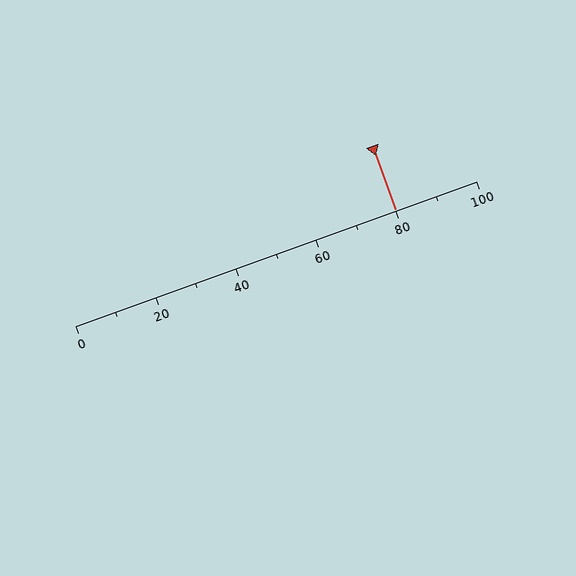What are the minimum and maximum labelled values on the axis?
The axis runs from 0 to 100.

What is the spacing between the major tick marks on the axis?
The major ticks are spaced 20 apart.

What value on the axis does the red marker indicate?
The marker indicates approximately 80.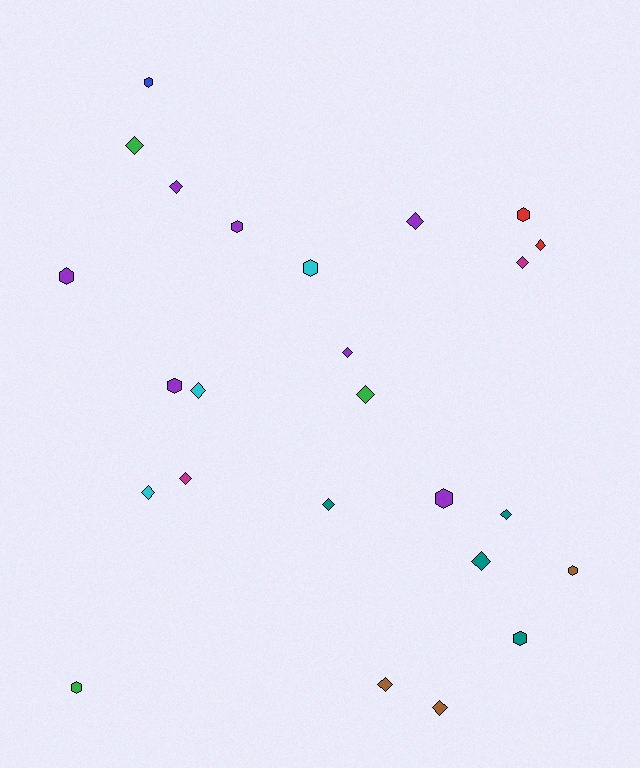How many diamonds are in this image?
There are 15 diamonds.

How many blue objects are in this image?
There is 1 blue object.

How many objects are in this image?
There are 25 objects.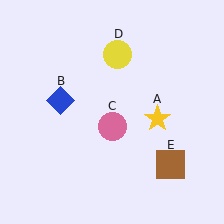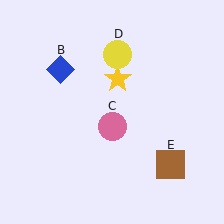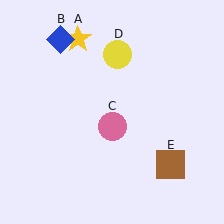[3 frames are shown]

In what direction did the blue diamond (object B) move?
The blue diamond (object B) moved up.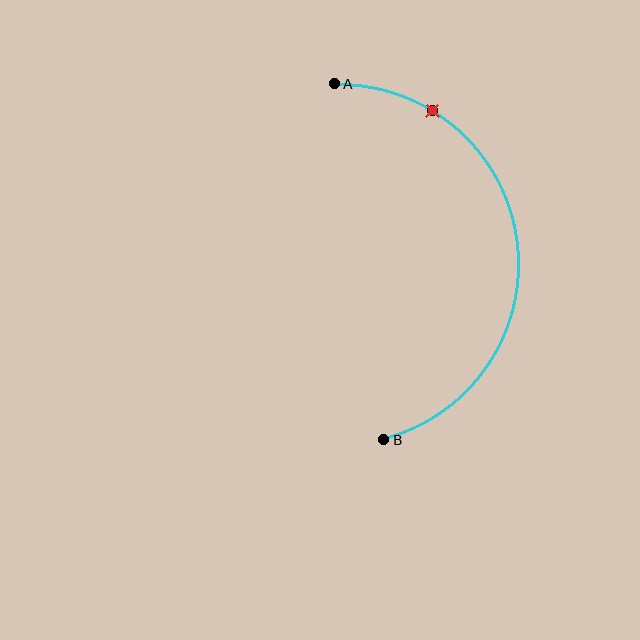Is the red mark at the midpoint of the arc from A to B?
No. The red mark lies on the arc but is closer to endpoint A. The arc midpoint would be at the point on the curve equidistant along the arc from both A and B.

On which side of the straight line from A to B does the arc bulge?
The arc bulges to the right of the straight line connecting A and B.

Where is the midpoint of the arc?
The arc midpoint is the point on the curve farthest from the straight line joining A and B. It sits to the right of that line.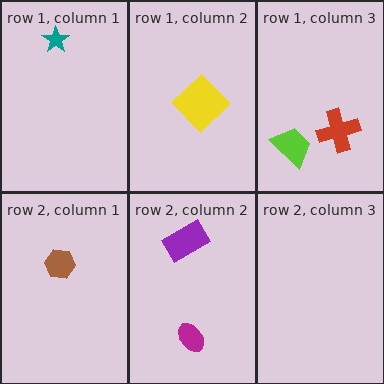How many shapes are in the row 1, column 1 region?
1.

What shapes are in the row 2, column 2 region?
The magenta ellipse, the purple rectangle.